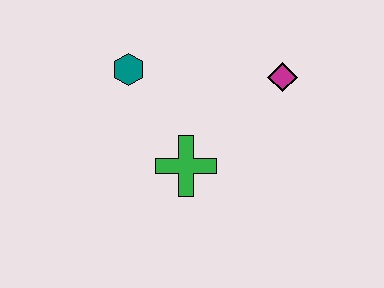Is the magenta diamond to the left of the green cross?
No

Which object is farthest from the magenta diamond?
The teal hexagon is farthest from the magenta diamond.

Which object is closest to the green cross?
The teal hexagon is closest to the green cross.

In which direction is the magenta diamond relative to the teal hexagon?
The magenta diamond is to the right of the teal hexagon.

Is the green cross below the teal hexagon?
Yes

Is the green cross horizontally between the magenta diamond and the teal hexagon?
Yes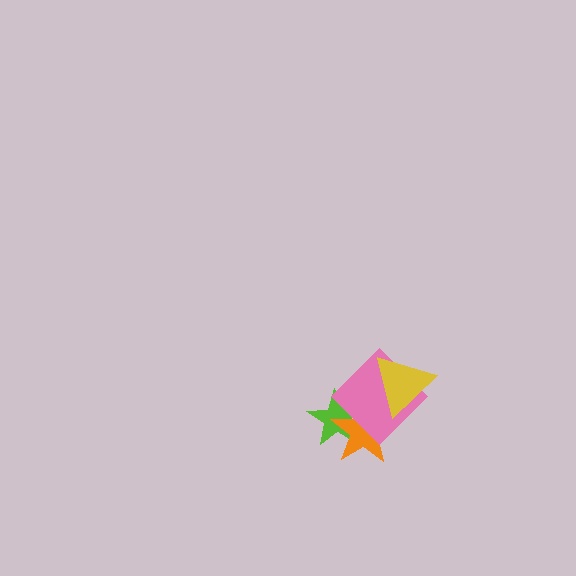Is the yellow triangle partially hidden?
No, no other shape covers it.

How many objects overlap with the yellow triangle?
2 objects overlap with the yellow triangle.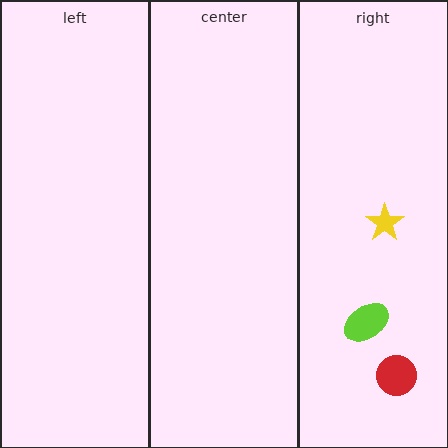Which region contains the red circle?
The right region.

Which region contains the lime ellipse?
The right region.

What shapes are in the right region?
The red circle, the lime ellipse, the yellow star.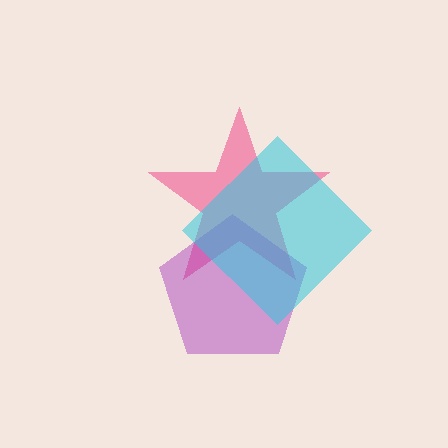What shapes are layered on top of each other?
The layered shapes are: a pink star, a purple pentagon, a cyan diamond.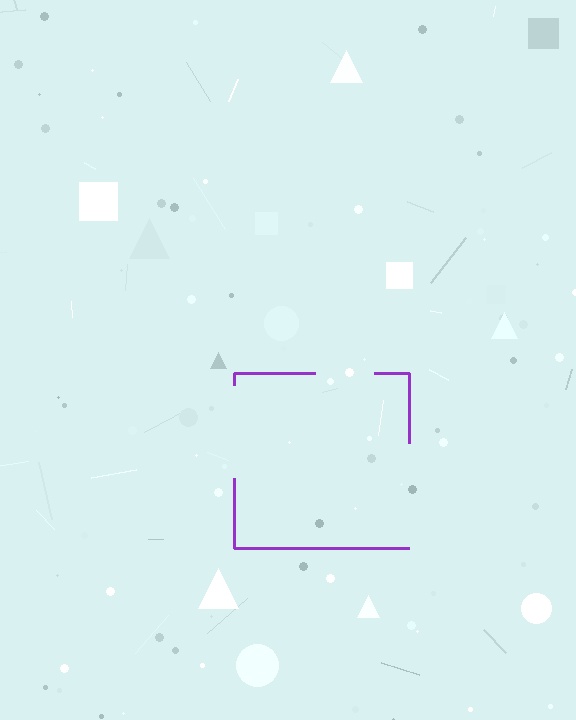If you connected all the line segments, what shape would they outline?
They would outline a square.